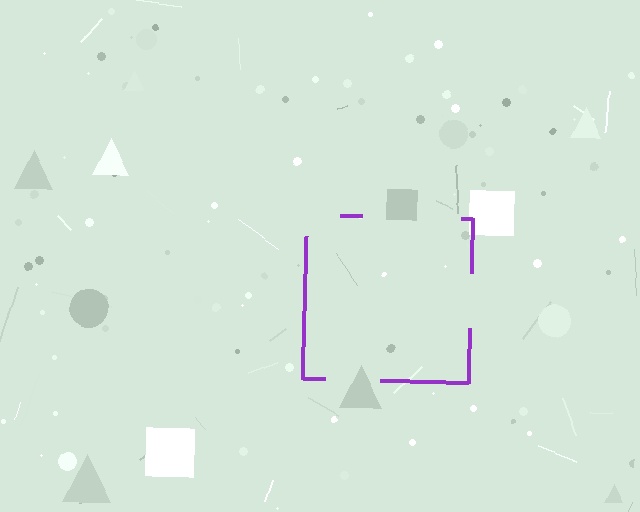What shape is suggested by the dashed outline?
The dashed outline suggests a square.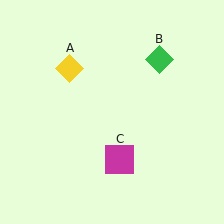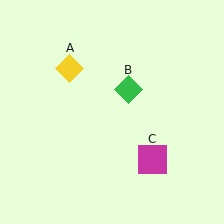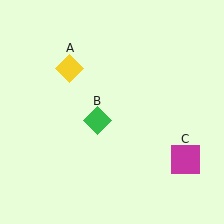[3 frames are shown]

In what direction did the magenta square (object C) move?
The magenta square (object C) moved right.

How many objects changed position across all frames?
2 objects changed position: green diamond (object B), magenta square (object C).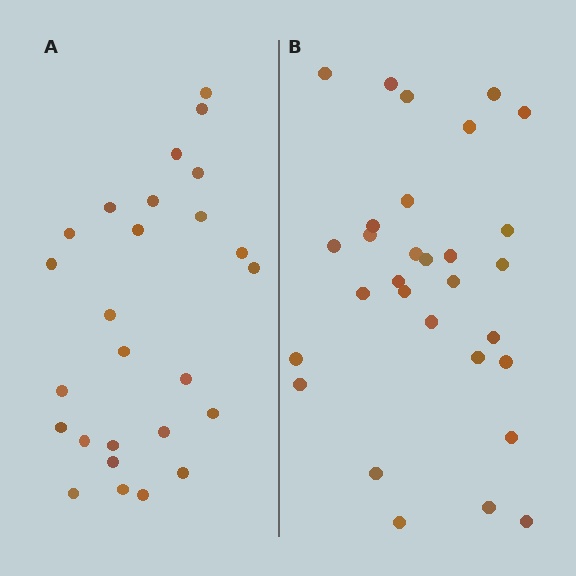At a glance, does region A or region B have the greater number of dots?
Region B (the right region) has more dots.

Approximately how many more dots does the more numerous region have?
Region B has about 4 more dots than region A.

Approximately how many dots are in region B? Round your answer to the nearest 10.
About 30 dots.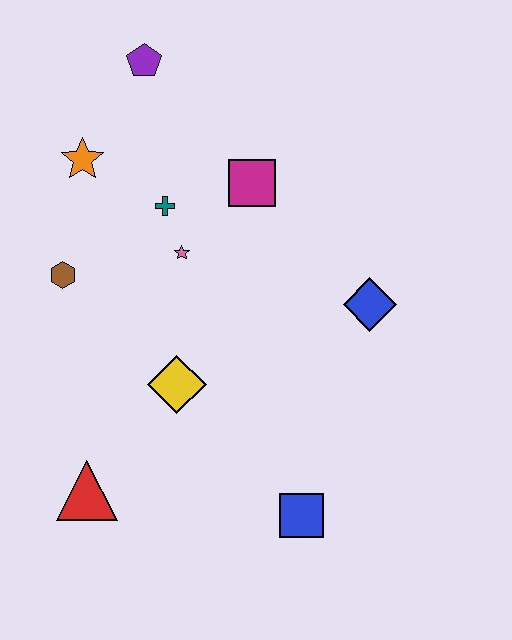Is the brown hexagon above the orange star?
No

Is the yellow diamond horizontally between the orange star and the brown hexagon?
No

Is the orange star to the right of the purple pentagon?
No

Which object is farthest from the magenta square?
The red triangle is farthest from the magenta square.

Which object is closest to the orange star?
The teal cross is closest to the orange star.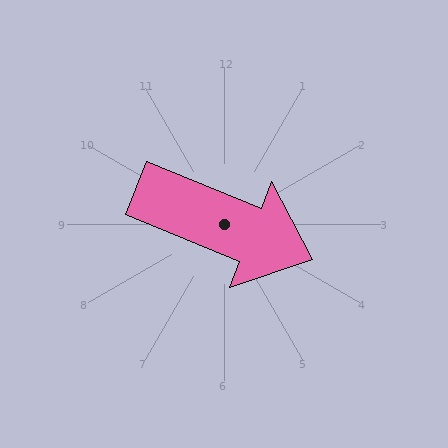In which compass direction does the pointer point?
East.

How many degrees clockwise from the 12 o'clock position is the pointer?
Approximately 112 degrees.